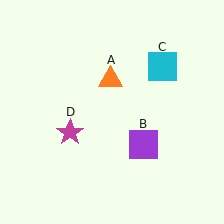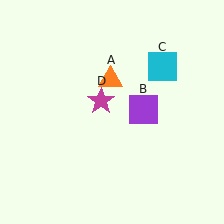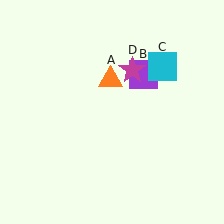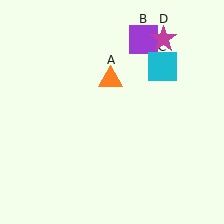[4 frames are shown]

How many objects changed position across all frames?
2 objects changed position: purple square (object B), magenta star (object D).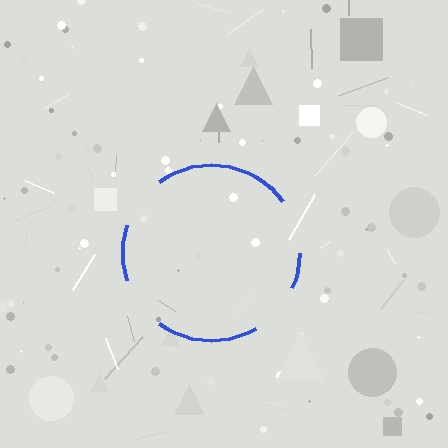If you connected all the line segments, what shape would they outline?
They would outline a circle.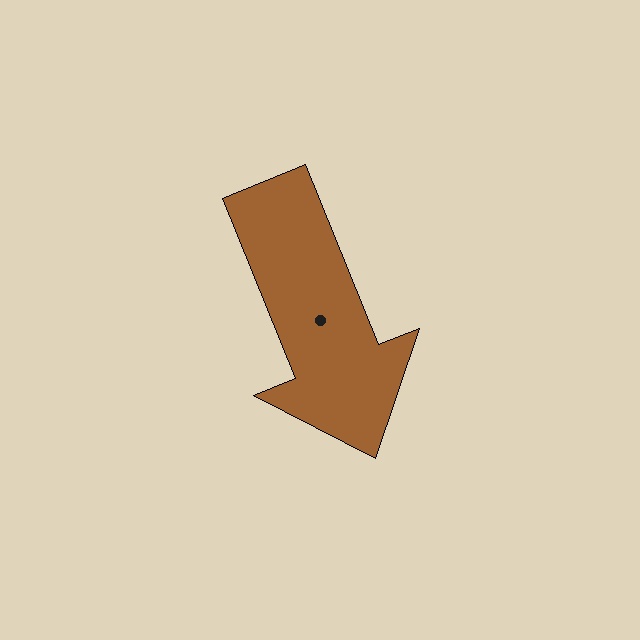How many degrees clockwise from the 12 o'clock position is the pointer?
Approximately 158 degrees.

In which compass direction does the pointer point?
South.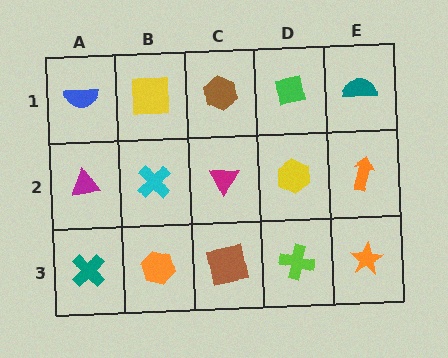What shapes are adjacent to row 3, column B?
A cyan cross (row 2, column B), a teal cross (row 3, column A), a brown square (row 3, column C).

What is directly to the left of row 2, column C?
A cyan cross.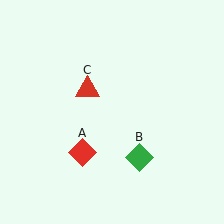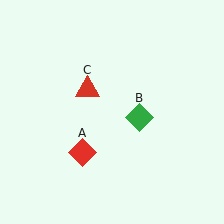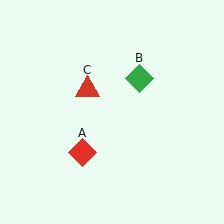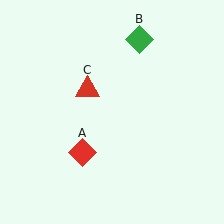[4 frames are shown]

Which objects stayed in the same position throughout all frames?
Red diamond (object A) and red triangle (object C) remained stationary.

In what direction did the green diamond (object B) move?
The green diamond (object B) moved up.